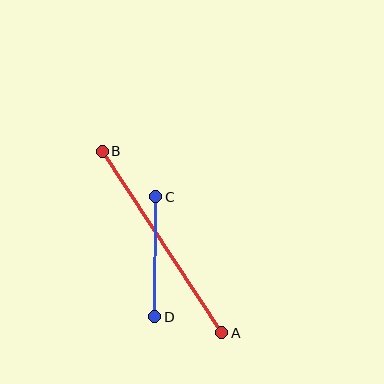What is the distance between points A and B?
The distance is approximately 217 pixels.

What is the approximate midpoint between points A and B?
The midpoint is at approximately (162, 242) pixels.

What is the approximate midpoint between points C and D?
The midpoint is at approximately (155, 257) pixels.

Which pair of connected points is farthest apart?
Points A and B are farthest apart.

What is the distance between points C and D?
The distance is approximately 120 pixels.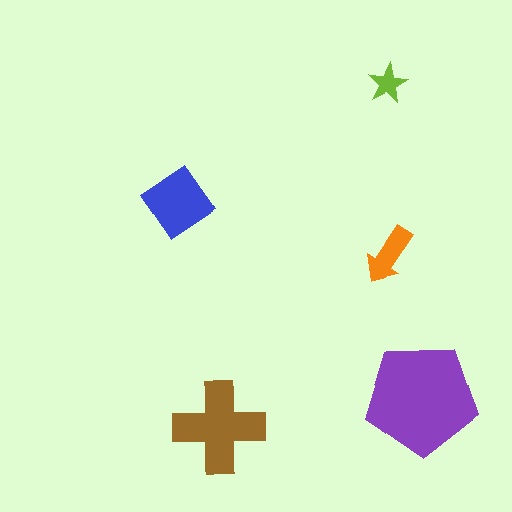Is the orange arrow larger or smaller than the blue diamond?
Smaller.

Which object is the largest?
The purple pentagon.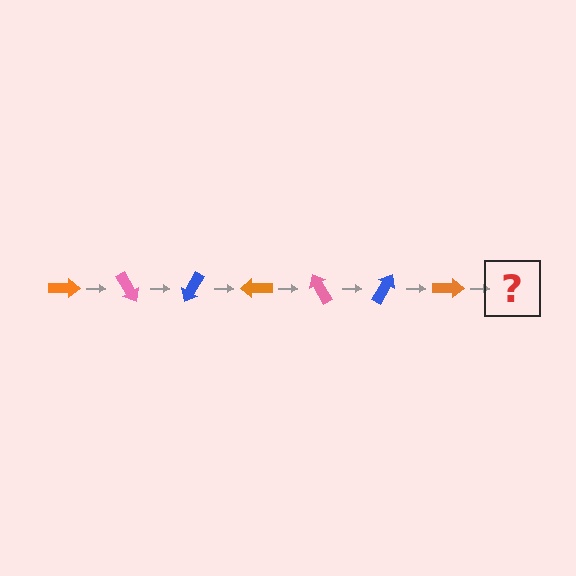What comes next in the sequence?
The next element should be a pink arrow, rotated 420 degrees from the start.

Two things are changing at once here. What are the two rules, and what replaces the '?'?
The two rules are that it rotates 60 degrees each step and the color cycles through orange, pink, and blue. The '?' should be a pink arrow, rotated 420 degrees from the start.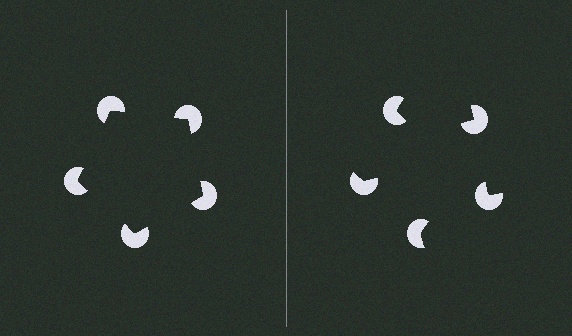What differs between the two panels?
The pac-man discs are positioned identically on both sides; only the wedge orientations differ. On the left they align to a pentagon; on the right they are misaligned.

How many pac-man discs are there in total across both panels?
10 — 5 on each side.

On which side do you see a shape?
An illusory pentagon appears on the left side. On the right side the wedge cuts are rotated, so no coherent shape forms.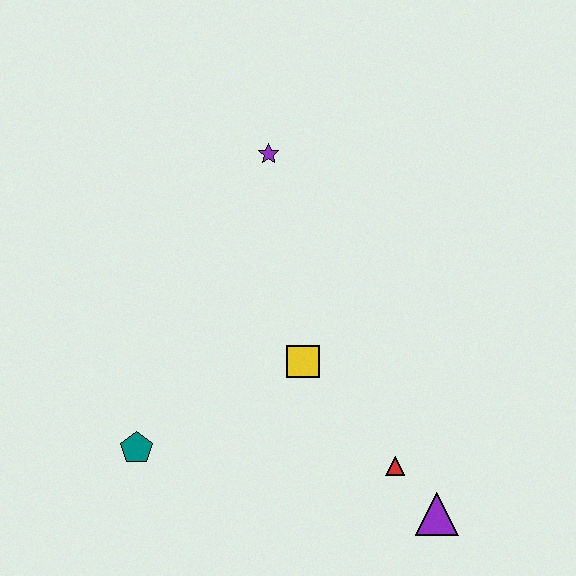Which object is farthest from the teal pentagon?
The purple star is farthest from the teal pentagon.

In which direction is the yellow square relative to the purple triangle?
The yellow square is above the purple triangle.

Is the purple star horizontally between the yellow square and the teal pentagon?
Yes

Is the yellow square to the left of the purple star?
No